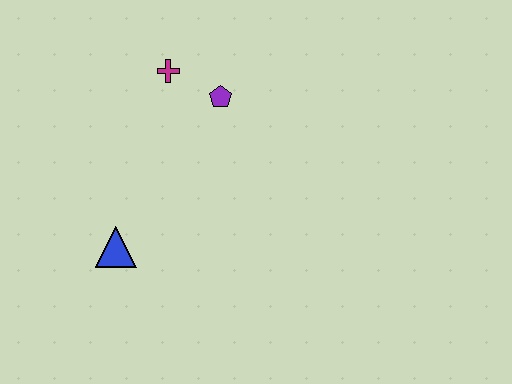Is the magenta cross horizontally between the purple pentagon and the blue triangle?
Yes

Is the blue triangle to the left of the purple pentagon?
Yes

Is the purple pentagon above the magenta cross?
No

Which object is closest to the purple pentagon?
The magenta cross is closest to the purple pentagon.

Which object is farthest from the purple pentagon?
The blue triangle is farthest from the purple pentagon.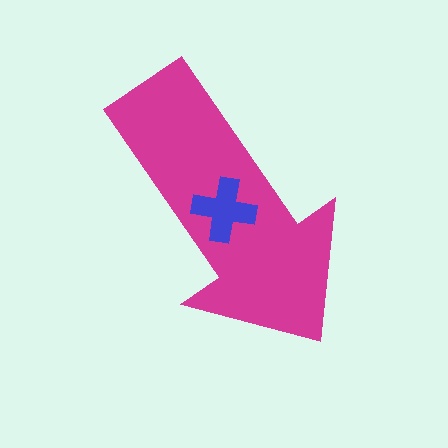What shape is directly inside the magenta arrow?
The blue cross.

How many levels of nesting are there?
2.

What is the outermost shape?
The magenta arrow.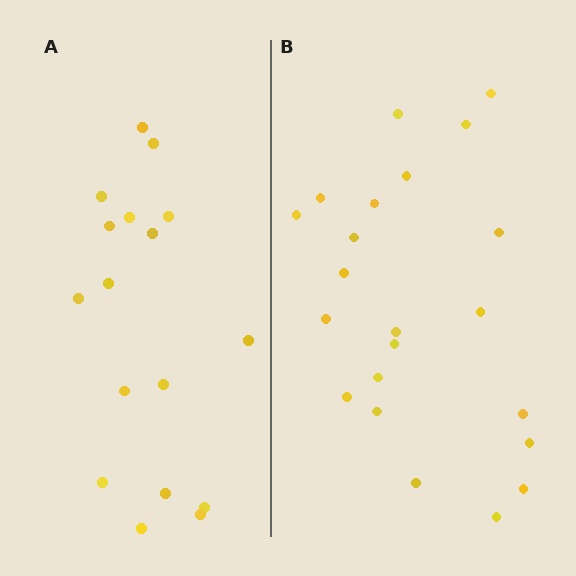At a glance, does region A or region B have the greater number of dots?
Region B (the right region) has more dots.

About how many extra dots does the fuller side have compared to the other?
Region B has about 5 more dots than region A.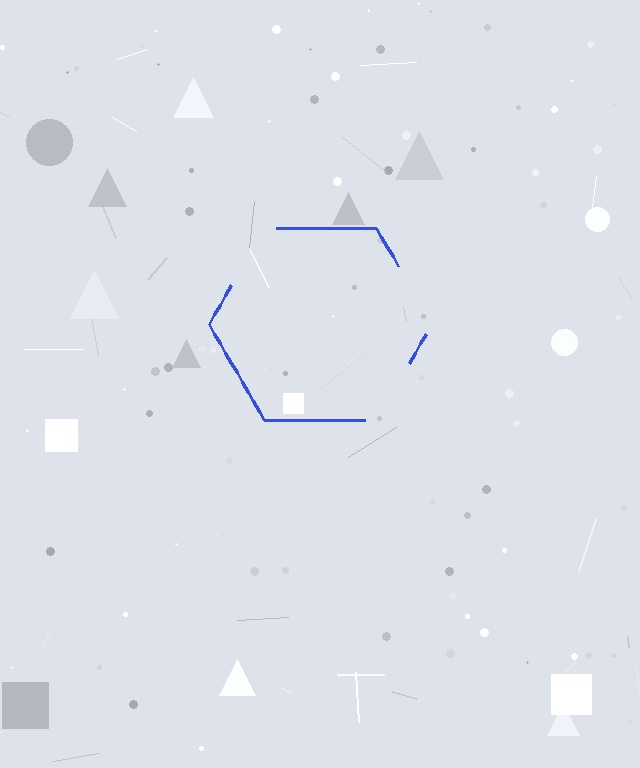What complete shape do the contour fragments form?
The contour fragments form a hexagon.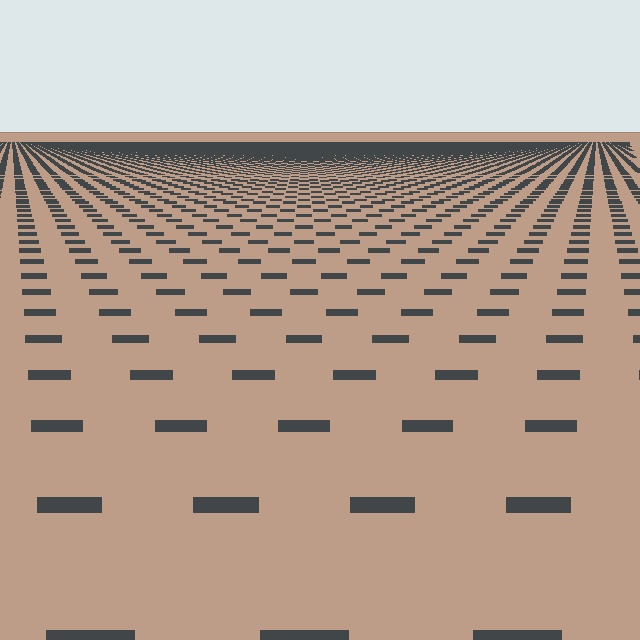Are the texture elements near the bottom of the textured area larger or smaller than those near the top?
Larger. Near the bottom, elements are closer to the viewer and appear at a bigger on-screen size.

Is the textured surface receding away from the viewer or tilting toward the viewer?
The surface is receding away from the viewer. Texture elements get smaller and denser toward the top.